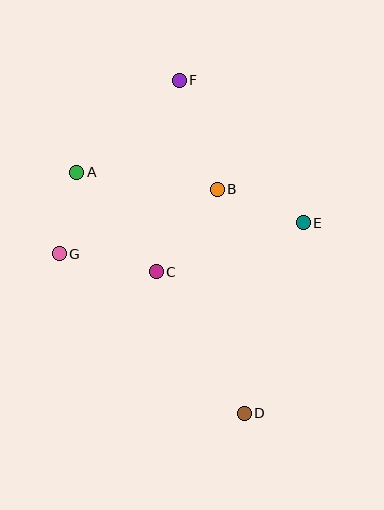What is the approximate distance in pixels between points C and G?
The distance between C and G is approximately 99 pixels.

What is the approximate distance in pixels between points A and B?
The distance between A and B is approximately 142 pixels.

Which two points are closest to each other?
Points A and G are closest to each other.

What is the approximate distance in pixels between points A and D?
The distance between A and D is approximately 294 pixels.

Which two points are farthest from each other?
Points D and F are farthest from each other.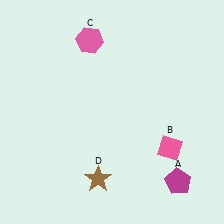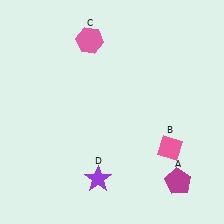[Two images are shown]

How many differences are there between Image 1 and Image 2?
There is 1 difference between the two images.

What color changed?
The star (D) changed from brown in Image 1 to purple in Image 2.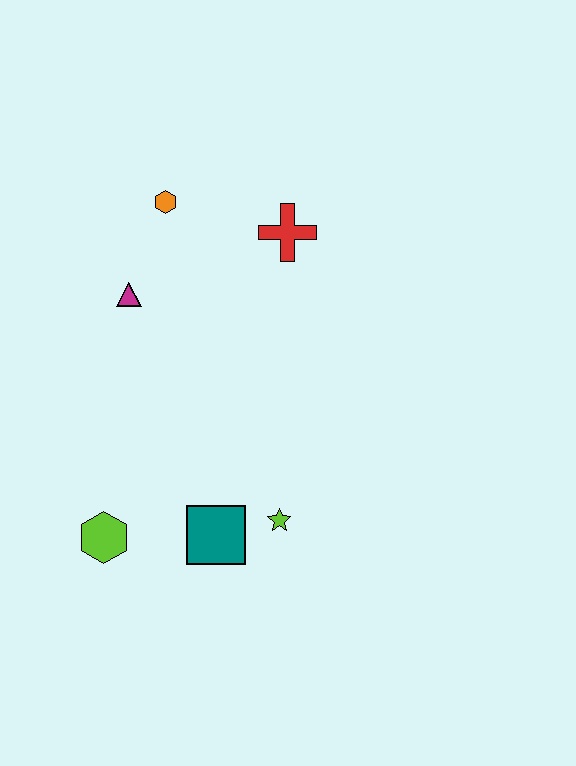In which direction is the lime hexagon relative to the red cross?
The lime hexagon is below the red cross.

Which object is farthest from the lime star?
The orange hexagon is farthest from the lime star.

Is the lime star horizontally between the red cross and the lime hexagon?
Yes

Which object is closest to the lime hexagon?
The teal square is closest to the lime hexagon.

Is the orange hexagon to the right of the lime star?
No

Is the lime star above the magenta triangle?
No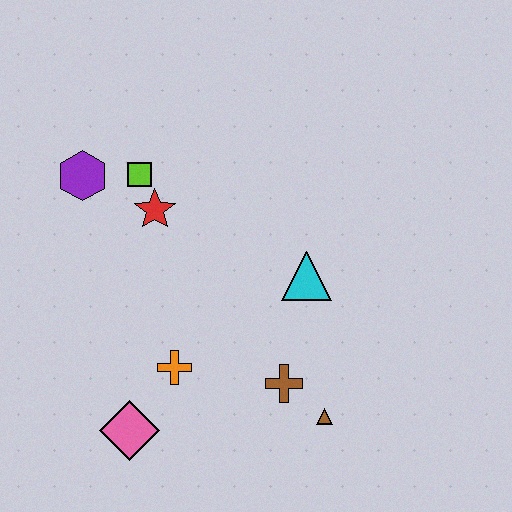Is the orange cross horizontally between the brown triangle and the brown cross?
No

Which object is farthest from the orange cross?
The purple hexagon is farthest from the orange cross.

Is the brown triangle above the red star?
No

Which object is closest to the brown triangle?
The brown cross is closest to the brown triangle.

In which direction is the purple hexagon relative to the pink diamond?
The purple hexagon is above the pink diamond.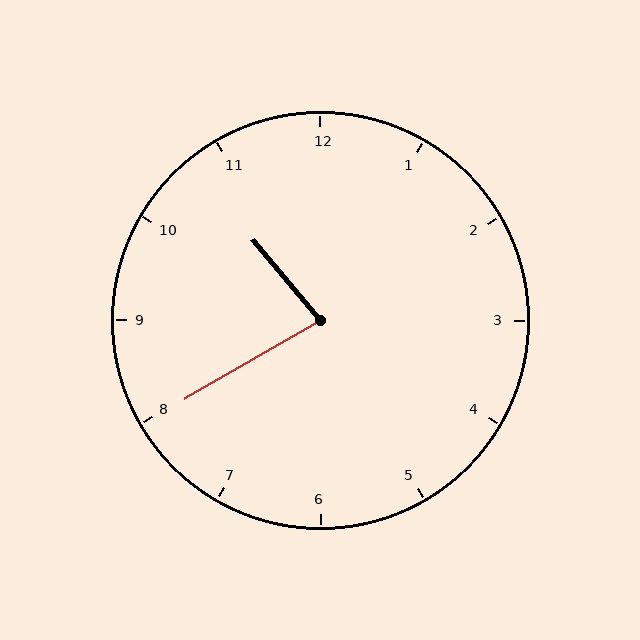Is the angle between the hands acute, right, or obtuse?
It is acute.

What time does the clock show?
10:40.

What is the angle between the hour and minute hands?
Approximately 80 degrees.